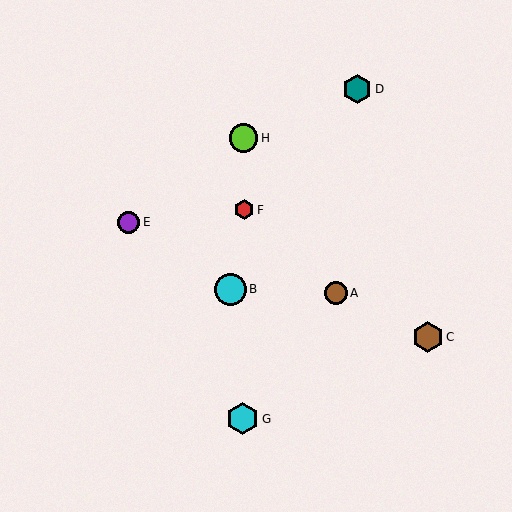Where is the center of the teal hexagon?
The center of the teal hexagon is at (357, 89).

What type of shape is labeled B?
Shape B is a cyan circle.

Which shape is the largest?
The cyan hexagon (labeled G) is the largest.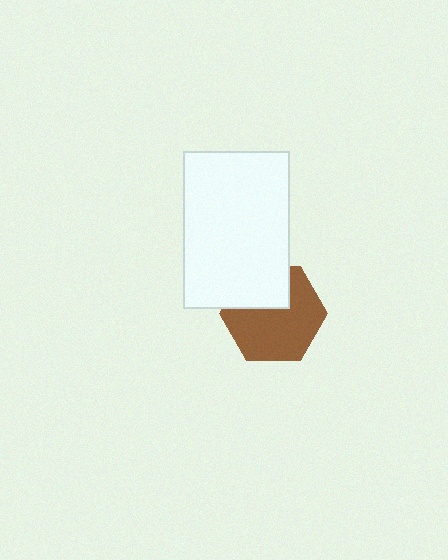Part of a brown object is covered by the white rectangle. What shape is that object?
It is a hexagon.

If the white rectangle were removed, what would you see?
You would see the complete brown hexagon.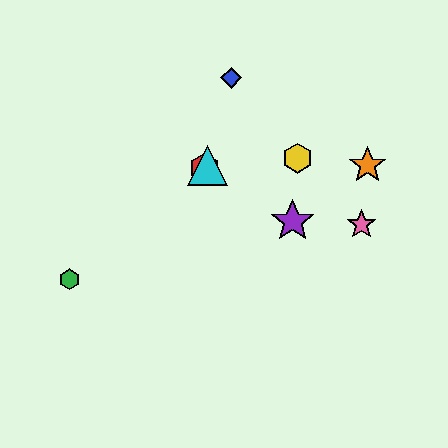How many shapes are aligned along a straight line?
3 shapes (the red hexagon, the green hexagon, the cyan triangle) are aligned along a straight line.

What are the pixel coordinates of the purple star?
The purple star is at (293, 221).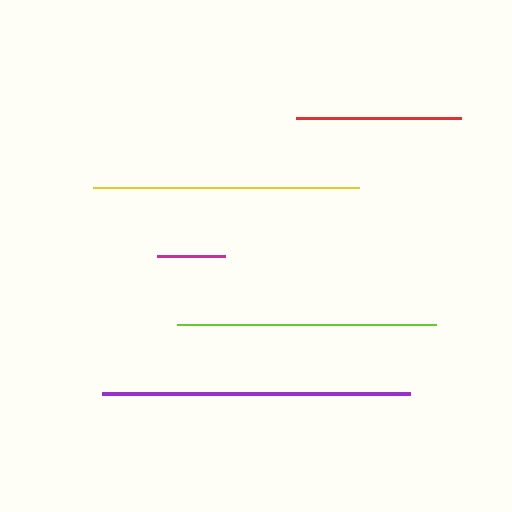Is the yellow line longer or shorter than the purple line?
The purple line is longer than the yellow line.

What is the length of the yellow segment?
The yellow segment is approximately 266 pixels long.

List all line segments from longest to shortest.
From longest to shortest: purple, yellow, lime, red, magenta.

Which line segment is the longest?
The purple line is the longest at approximately 308 pixels.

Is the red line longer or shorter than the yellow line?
The yellow line is longer than the red line.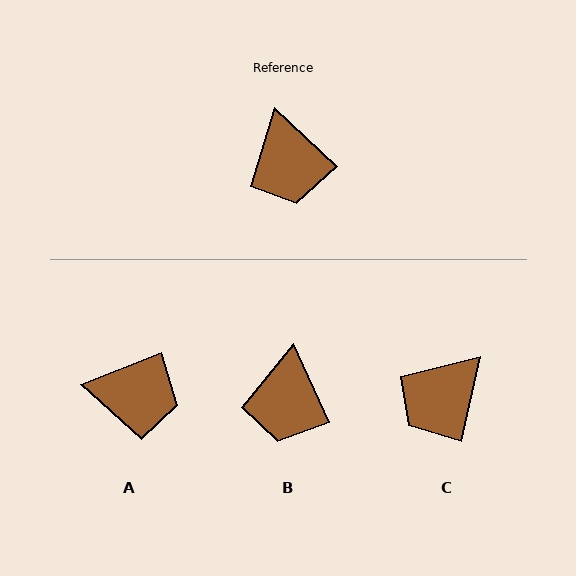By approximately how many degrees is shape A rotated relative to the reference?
Approximately 64 degrees counter-clockwise.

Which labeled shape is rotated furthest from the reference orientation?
A, about 64 degrees away.